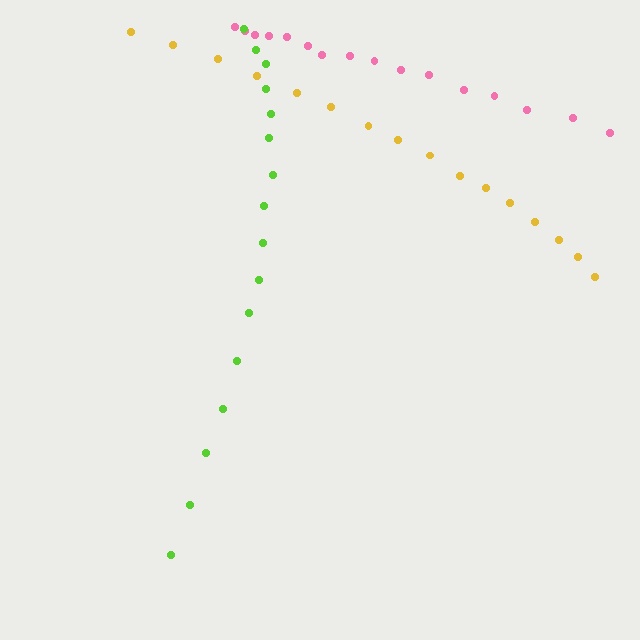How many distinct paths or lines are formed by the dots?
There are 3 distinct paths.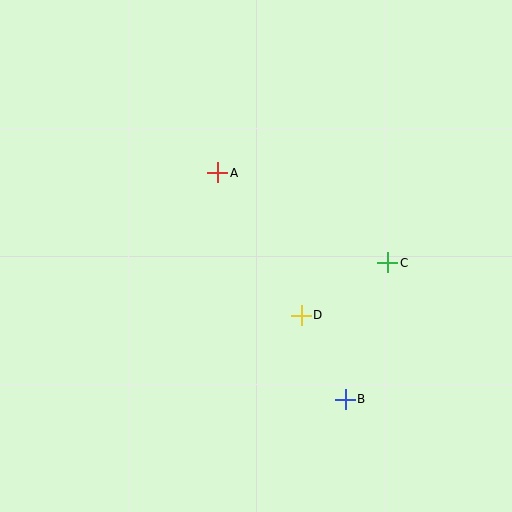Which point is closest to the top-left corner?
Point A is closest to the top-left corner.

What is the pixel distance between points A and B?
The distance between A and B is 260 pixels.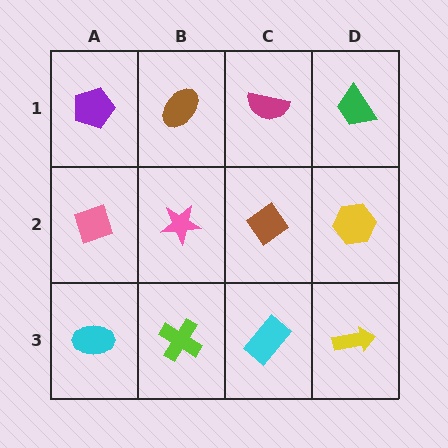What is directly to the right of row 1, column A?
A brown ellipse.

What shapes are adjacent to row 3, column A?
A pink diamond (row 2, column A), a lime cross (row 3, column B).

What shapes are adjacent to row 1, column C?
A brown diamond (row 2, column C), a brown ellipse (row 1, column B), a green trapezoid (row 1, column D).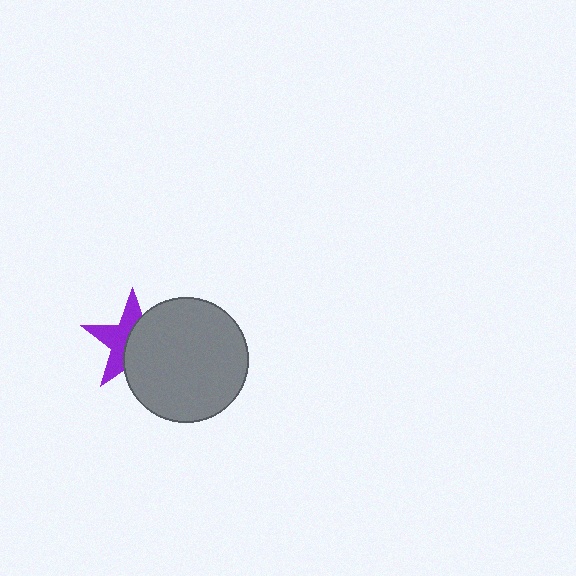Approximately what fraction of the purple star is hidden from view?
Roughly 52% of the purple star is hidden behind the gray circle.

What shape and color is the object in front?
The object in front is a gray circle.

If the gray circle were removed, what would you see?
You would see the complete purple star.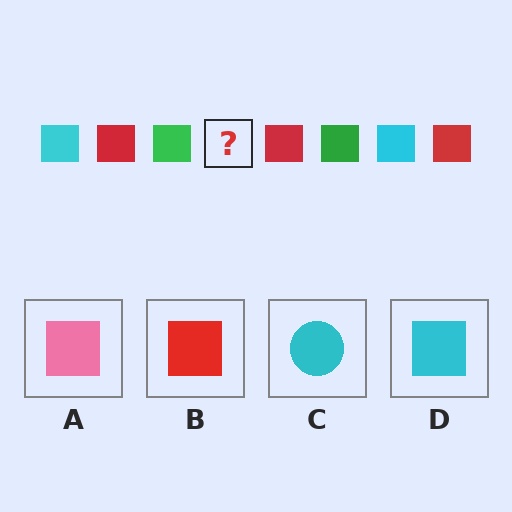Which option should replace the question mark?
Option D.